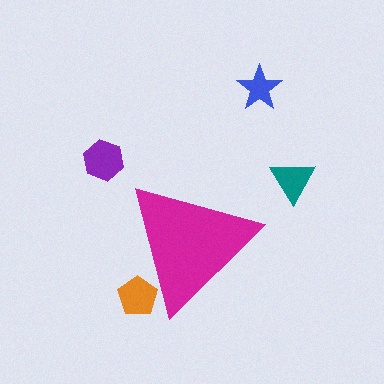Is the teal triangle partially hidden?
No, the teal triangle is fully visible.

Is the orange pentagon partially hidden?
Yes, the orange pentagon is partially hidden behind the magenta triangle.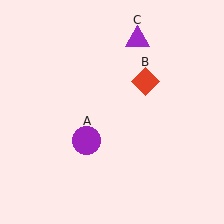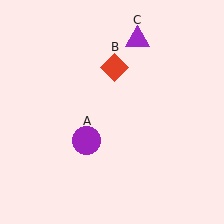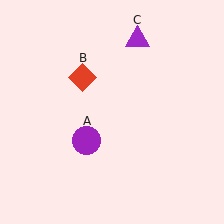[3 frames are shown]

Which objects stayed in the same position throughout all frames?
Purple circle (object A) and purple triangle (object C) remained stationary.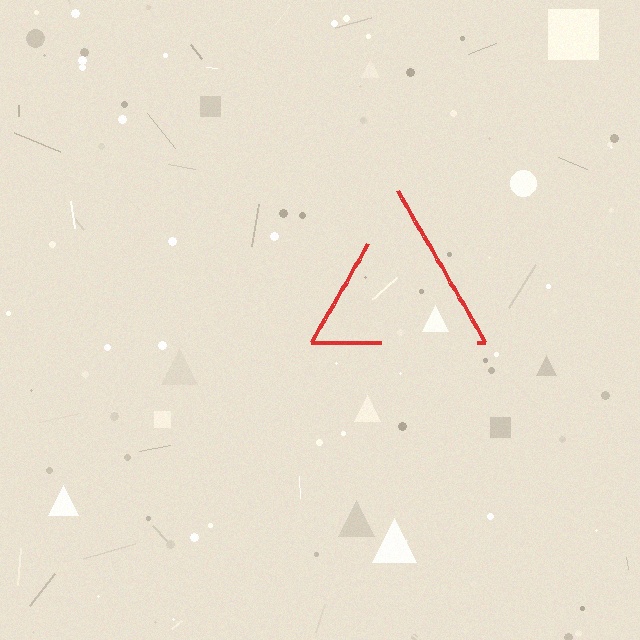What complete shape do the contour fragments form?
The contour fragments form a triangle.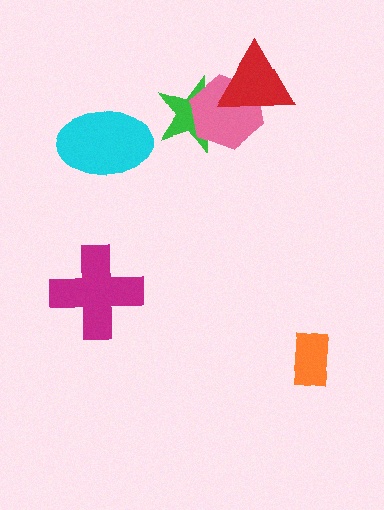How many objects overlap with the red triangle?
2 objects overlap with the red triangle.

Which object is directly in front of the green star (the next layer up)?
The pink hexagon is directly in front of the green star.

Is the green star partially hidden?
Yes, it is partially covered by another shape.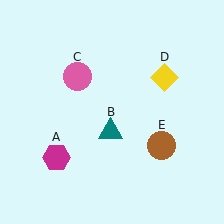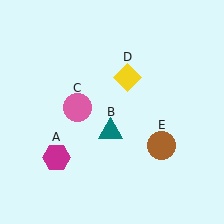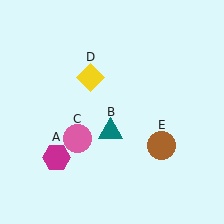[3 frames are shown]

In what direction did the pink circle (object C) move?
The pink circle (object C) moved down.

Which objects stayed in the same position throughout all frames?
Magenta hexagon (object A) and teal triangle (object B) and brown circle (object E) remained stationary.